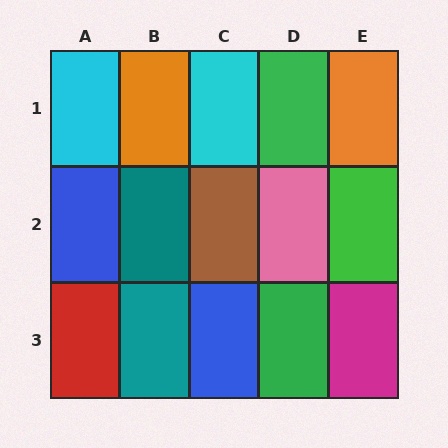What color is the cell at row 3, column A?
Red.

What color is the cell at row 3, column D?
Green.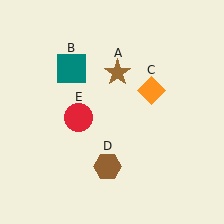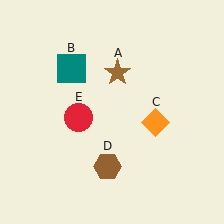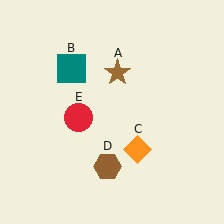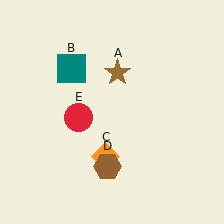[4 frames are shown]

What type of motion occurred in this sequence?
The orange diamond (object C) rotated clockwise around the center of the scene.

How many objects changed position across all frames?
1 object changed position: orange diamond (object C).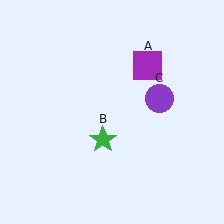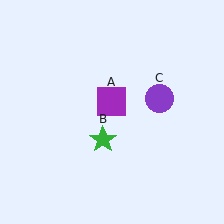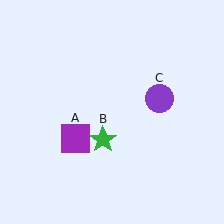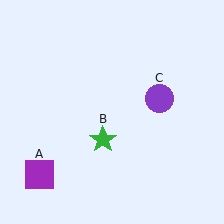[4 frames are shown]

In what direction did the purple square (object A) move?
The purple square (object A) moved down and to the left.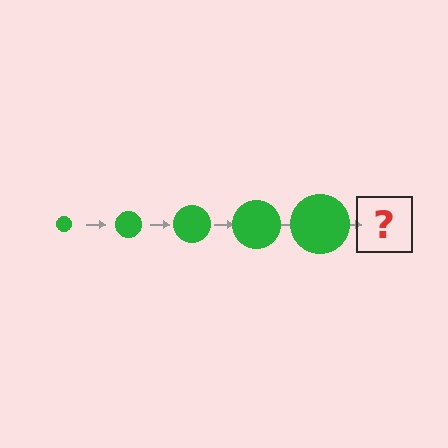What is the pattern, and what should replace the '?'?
The pattern is that the circle gets progressively larger each step. The '?' should be a green circle, larger than the previous one.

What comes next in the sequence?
The next element should be a green circle, larger than the previous one.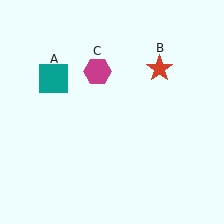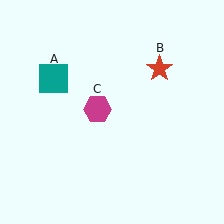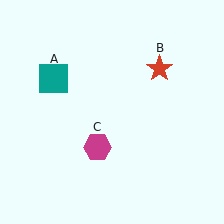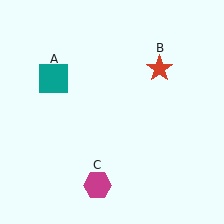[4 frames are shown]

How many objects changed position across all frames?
1 object changed position: magenta hexagon (object C).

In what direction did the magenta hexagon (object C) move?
The magenta hexagon (object C) moved down.